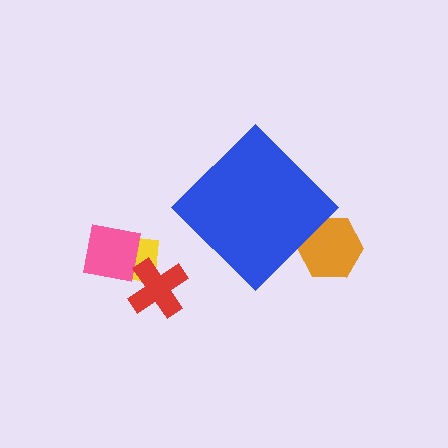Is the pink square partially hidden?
No, the pink square is fully visible.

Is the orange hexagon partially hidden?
Yes, the orange hexagon is partially hidden behind the blue diamond.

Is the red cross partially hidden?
No, the red cross is fully visible.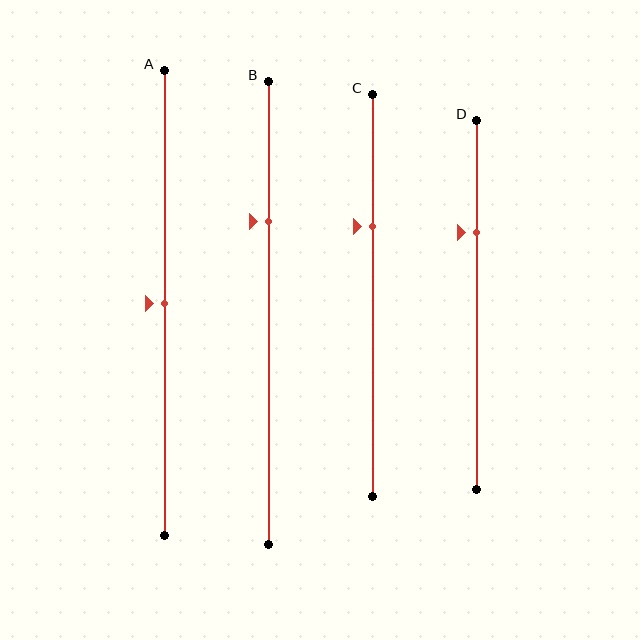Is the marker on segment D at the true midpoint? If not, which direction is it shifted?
No, the marker on segment D is shifted upward by about 20% of the segment length.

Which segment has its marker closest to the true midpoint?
Segment A has its marker closest to the true midpoint.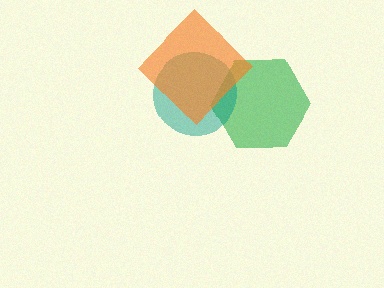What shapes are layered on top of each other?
The layered shapes are: a green hexagon, a teal circle, an orange diamond.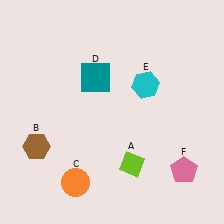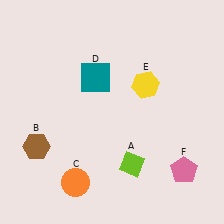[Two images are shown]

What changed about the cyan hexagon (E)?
In Image 1, E is cyan. In Image 2, it changed to yellow.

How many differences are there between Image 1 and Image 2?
There is 1 difference between the two images.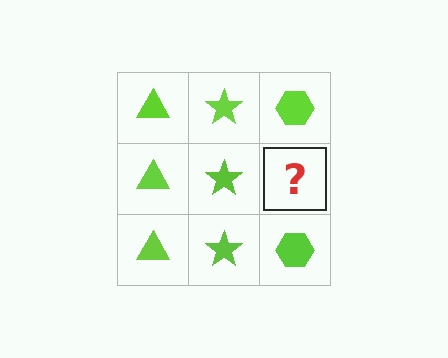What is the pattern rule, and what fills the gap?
The rule is that each column has a consistent shape. The gap should be filled with a lime hexagon.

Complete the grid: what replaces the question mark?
The question mark should be replaced with a lime hexagon.